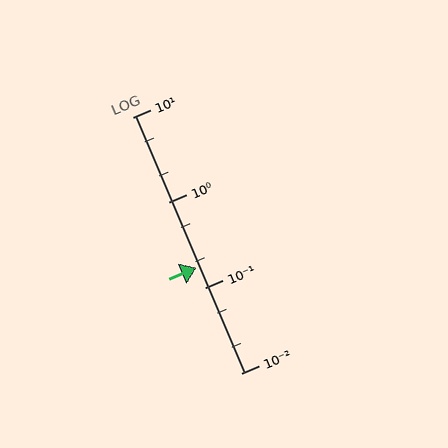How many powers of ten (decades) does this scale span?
The scale spans 3 decades, from 0.01 to 10.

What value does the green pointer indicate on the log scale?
The pointer indicates approximately 0.17.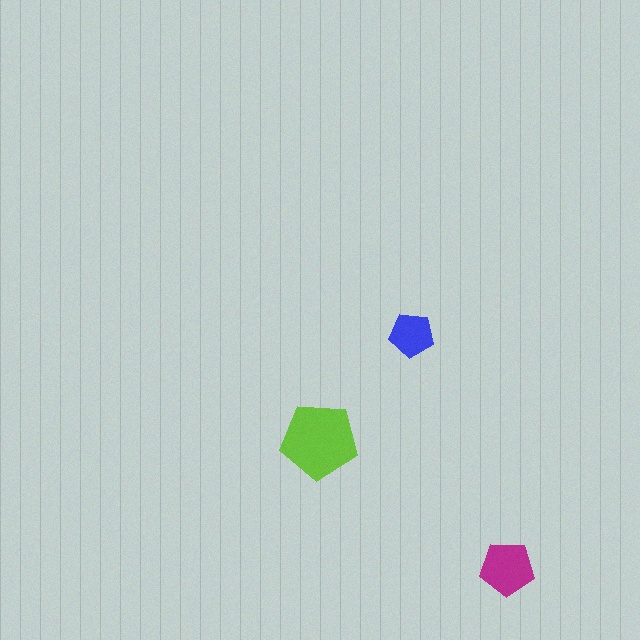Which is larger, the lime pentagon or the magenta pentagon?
The lime one.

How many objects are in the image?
There are 3 objects in the image.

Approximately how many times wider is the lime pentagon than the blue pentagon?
About 1.5 times wider.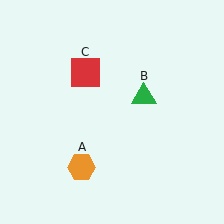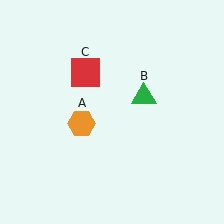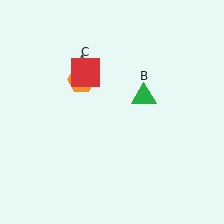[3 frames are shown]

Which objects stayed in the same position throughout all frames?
Green triangle (object B) and red square (object C) remained stationary.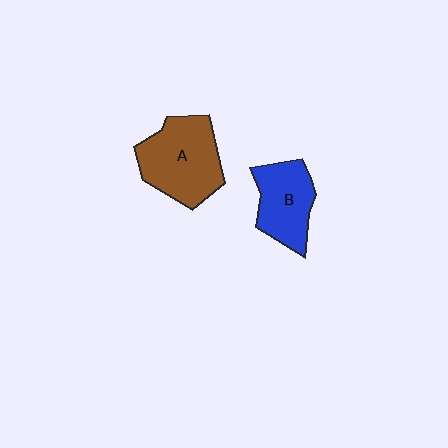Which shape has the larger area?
Shape A (brown).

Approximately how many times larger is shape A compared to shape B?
Approximately 1.3 times.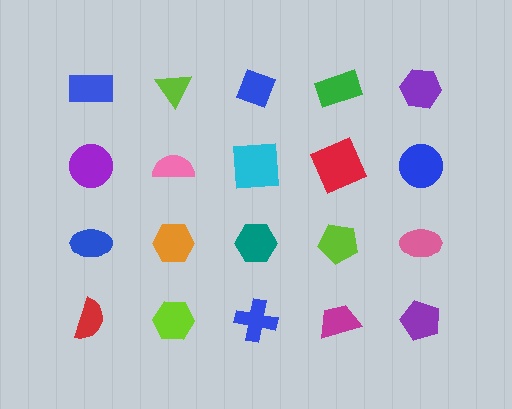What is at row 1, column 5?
A purple hexagon.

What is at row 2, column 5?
A blue circle.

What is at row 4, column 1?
A red semicircle.